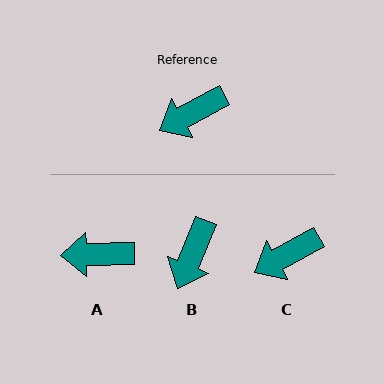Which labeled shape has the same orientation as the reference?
C.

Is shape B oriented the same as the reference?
No, it is off by about 39 degrees.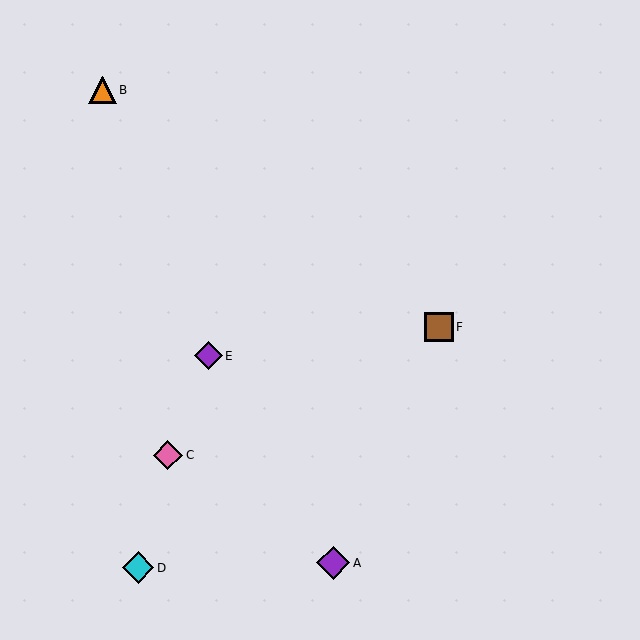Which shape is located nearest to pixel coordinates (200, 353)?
The purple diamond (labeled E) at (208, 356) is nearest to that location.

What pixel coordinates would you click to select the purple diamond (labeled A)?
Click at (333, 563) to select the purple diamond A.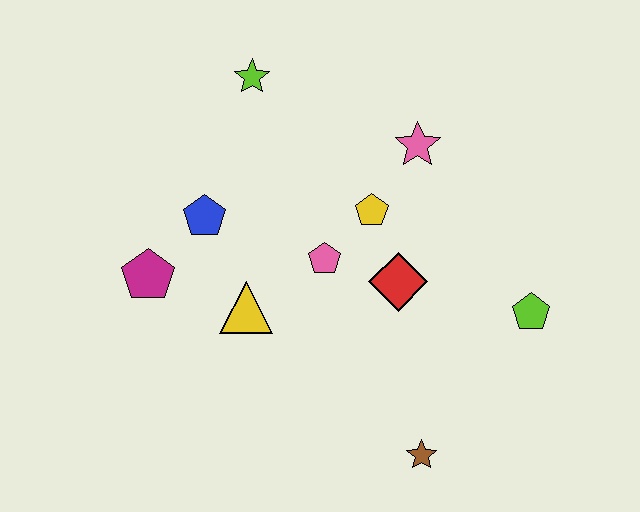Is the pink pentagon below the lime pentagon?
No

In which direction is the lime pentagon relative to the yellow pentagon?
The lime pentagon is to the right of the yellow pentagon.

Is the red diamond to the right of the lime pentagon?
No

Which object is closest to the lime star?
The blue pentagon is closest to the lime star.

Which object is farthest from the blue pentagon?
The lime pentagon is farthest from the blue pentagon.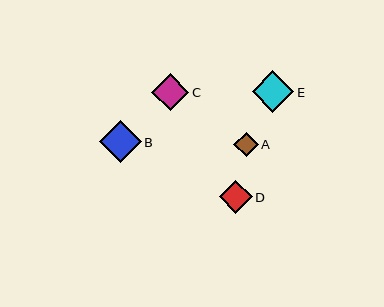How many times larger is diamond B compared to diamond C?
Diamond B is approximately 1.1 times the size of diamond C.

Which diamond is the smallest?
Diamond A is the smallest with a size of approximately 25 pixels.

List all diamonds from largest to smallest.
From largest to smallest: B, E, C, D, A.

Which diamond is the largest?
Diamond B is the largest with a size of approximately 42 pixels.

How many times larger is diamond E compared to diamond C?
Diamond E is approximately 1.1 times the size of diamond C.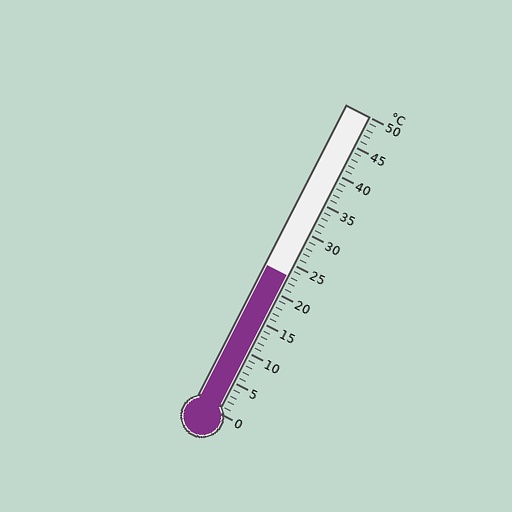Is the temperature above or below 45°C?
The temperature is below 45°C.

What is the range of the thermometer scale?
The thermometer scale ranges from 0°C to 50°C.